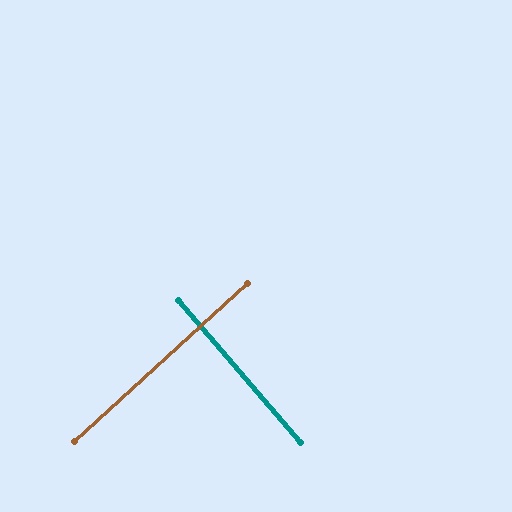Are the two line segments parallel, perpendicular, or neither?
Perpendicular — they meet at approximately 88°.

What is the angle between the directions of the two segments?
Approximately 88 degrees.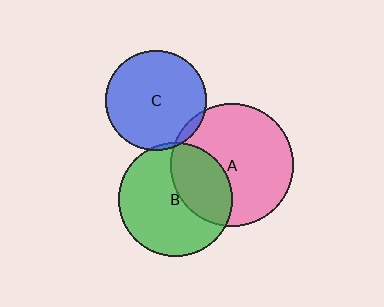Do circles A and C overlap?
Yes.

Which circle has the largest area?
Circle A (pink).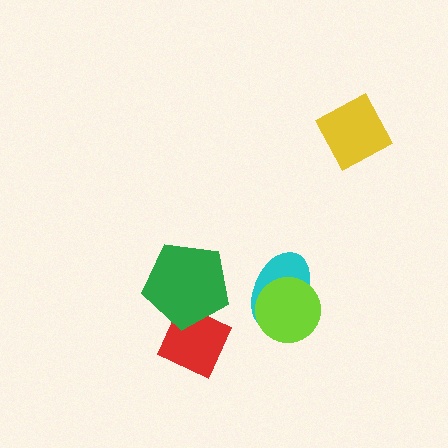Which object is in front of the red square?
The green pentagon is in front of the red square.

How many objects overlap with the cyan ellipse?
1 object overlaps with the cyan ellipse.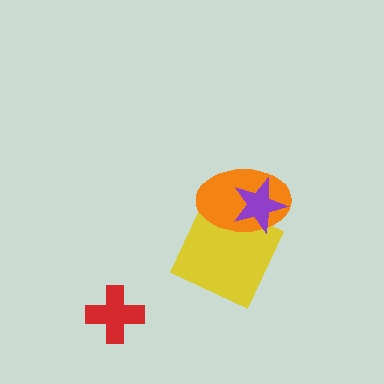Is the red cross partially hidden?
No, no other shape covers it.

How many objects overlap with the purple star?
2 objects overlap with the purple star.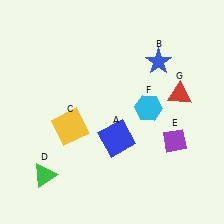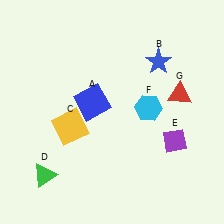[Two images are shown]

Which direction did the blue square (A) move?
The blue square (A) moved up.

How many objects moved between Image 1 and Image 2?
1 object moved between the two images.